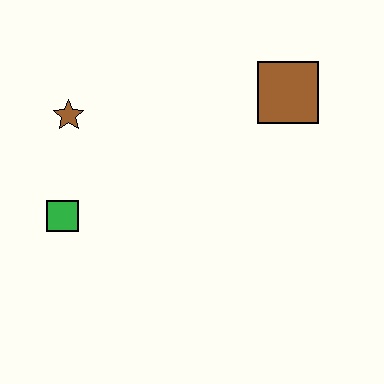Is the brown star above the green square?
Yes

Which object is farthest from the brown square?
The green square is farthest from the brown square.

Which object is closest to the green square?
The brown star is closest to the green square.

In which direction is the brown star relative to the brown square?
The brown star is to the left of the brown square.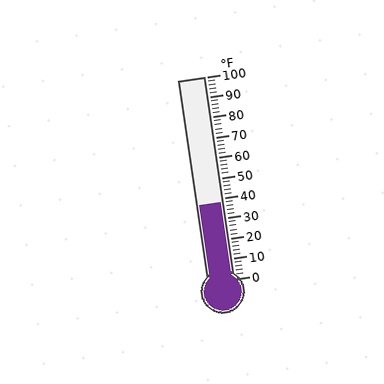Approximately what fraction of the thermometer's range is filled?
The thermometer is filled to approximately 40% of its range.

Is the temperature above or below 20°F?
The temperature is above 20°F.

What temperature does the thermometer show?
The thermometer shows approximately 38°F.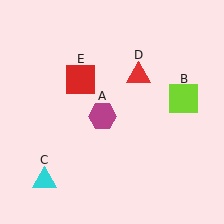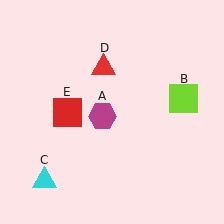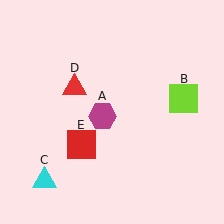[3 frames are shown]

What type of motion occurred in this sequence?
The red triangle (object D), red square (object E) rotated counterclockwise around the center of the scene.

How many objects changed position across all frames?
2 objects changed position: red triangle (object D), red square (object E).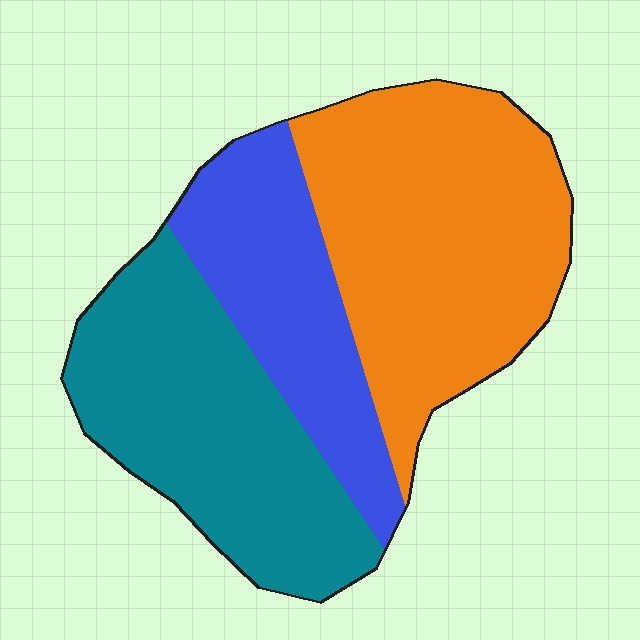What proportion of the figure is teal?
Teal covers roughly 35% of the figure.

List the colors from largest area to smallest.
From largest to smallest: orange, teal, blue.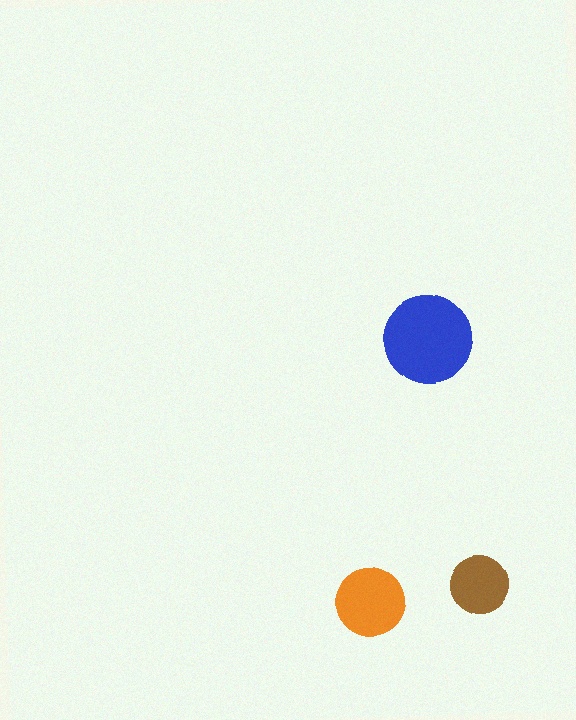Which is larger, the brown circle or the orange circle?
The orange one.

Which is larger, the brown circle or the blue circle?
The blue one.